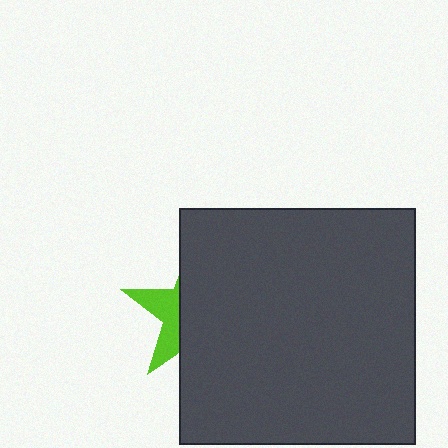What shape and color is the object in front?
The object in front is a dark gray square.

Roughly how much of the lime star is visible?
A small part of it is visible (roughly 33%).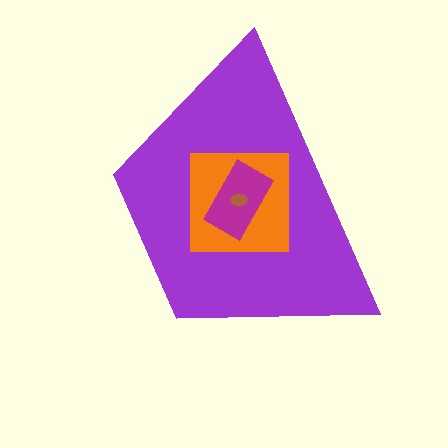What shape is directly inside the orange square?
The magenta rectangle.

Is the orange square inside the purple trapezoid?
Yes.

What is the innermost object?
The brown ellipse.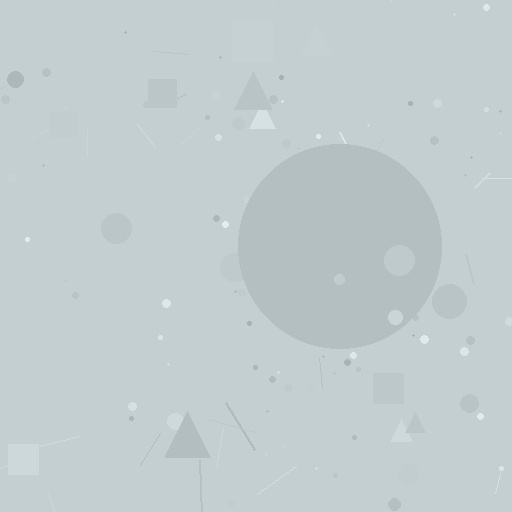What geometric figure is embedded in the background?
A circle is embedded in the background.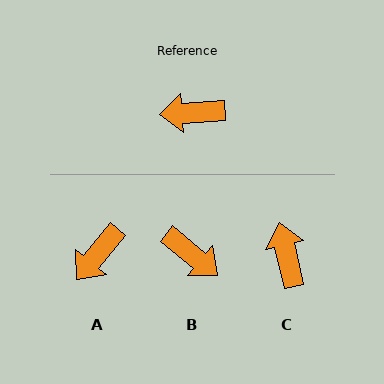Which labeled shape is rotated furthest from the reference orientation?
B, about 136 degrees away.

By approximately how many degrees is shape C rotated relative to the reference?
Approximately 81 degrees clockwise.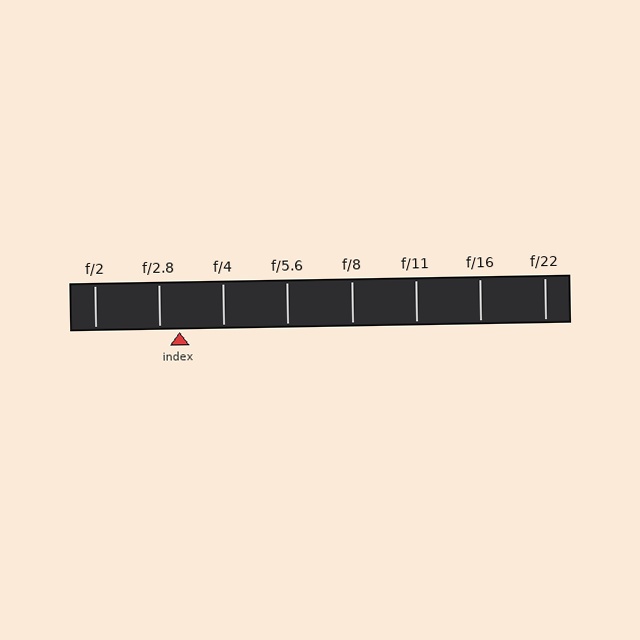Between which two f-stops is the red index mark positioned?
The index mark is between f/2.8 and f/4.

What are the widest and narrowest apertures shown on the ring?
The widest aperture shown is f/2 and the narrowest is f/22.